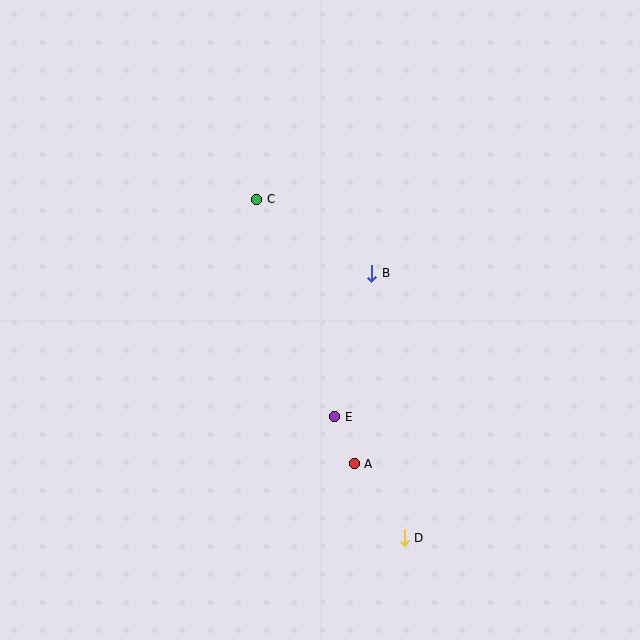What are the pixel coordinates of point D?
Point D is at (404, 538).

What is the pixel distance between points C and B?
The distance between C and B is 137 pixels.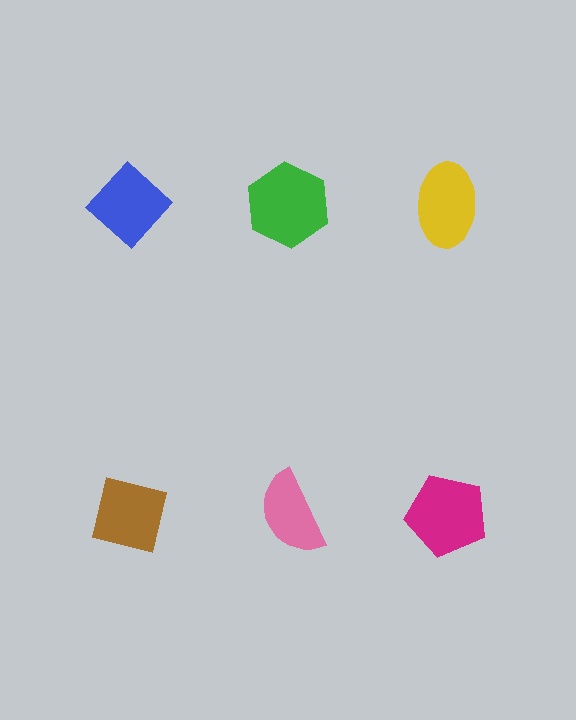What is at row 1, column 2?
A green hexagon.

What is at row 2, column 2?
A pink semicircle.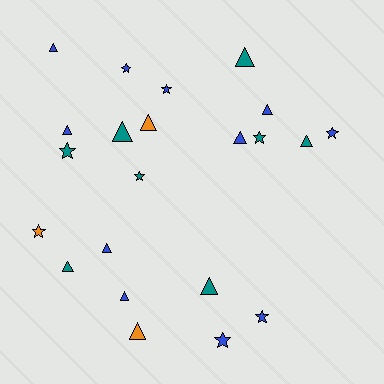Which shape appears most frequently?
Triangle, with 13 objects.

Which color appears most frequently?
Blue, with 11 objects.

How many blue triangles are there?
There are 6 blue triangles.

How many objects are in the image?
There are 22 objects.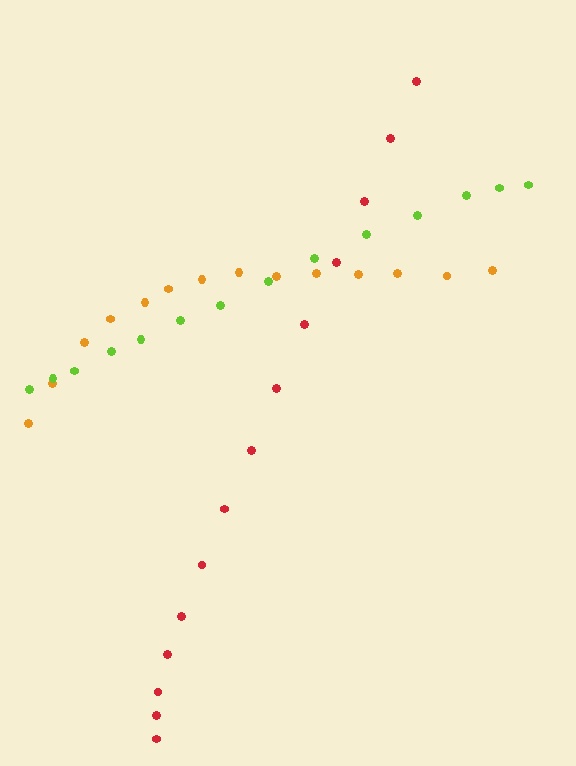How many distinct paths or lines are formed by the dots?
There are 3 distinct paths.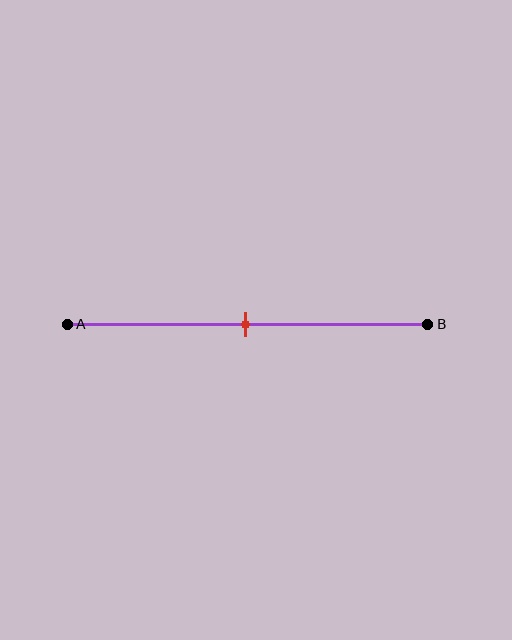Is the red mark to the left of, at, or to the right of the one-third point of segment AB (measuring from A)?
The red mark is to the right of the one-third point of segment AB.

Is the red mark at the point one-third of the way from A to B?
No, the mark is at about 50% from A, not at the 33% one-third point.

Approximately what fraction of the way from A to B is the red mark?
The red mark is approximately 50% of the way from A to B.